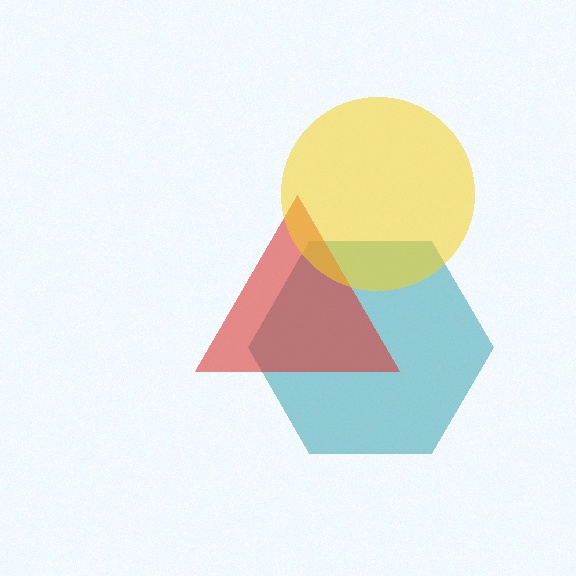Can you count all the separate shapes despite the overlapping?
Yes, there are 3 separate shapes.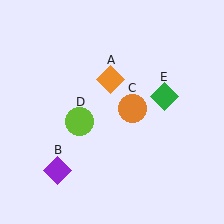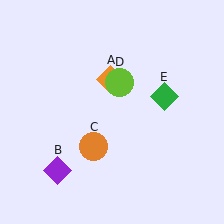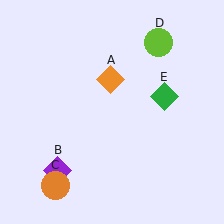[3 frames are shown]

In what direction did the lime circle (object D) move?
The lime circle (object D) moved up and to the right.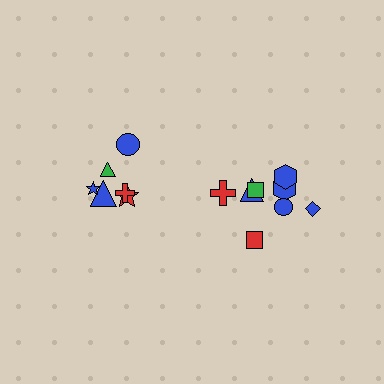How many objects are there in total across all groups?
There are 14 objects.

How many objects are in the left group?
There are 6 objects.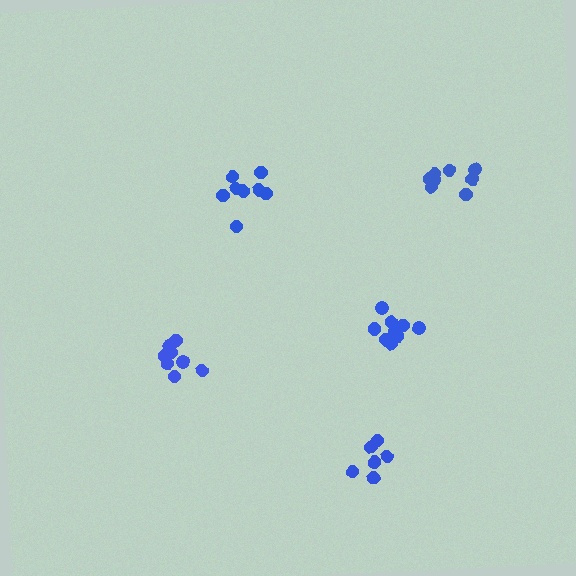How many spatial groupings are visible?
There are 5 spatial groupings.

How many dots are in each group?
Group 1: 8 dots, Group 2: 9 dots, Group 3: 9 dots, Group 4: 8 dots, Group 5: 6 dots (40 total).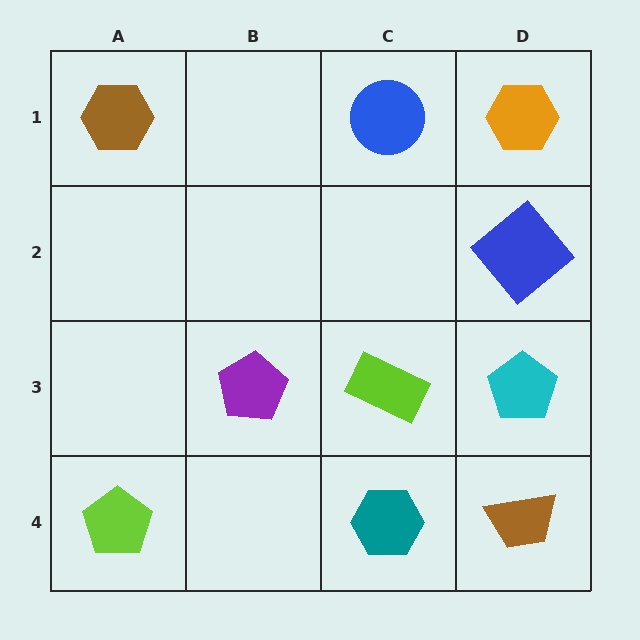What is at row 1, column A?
A brown hexagon.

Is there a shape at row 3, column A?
No, that cell is empty.